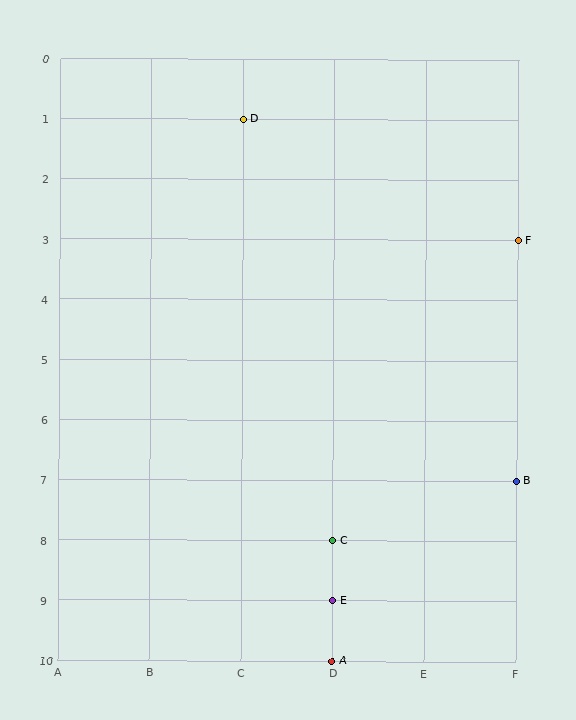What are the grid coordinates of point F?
Point F is at grid coordinates (F, 3).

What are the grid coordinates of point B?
Point B is at grid coordinates (F, 7).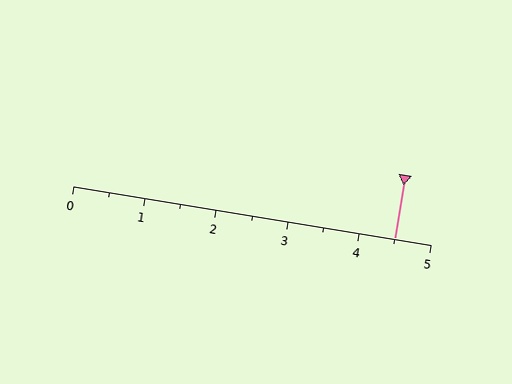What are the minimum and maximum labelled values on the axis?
The axis runs from 0 to 5.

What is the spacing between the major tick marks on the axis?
The major ticks are spaced 1 apart.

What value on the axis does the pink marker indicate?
The marker indicates approximately 4.5.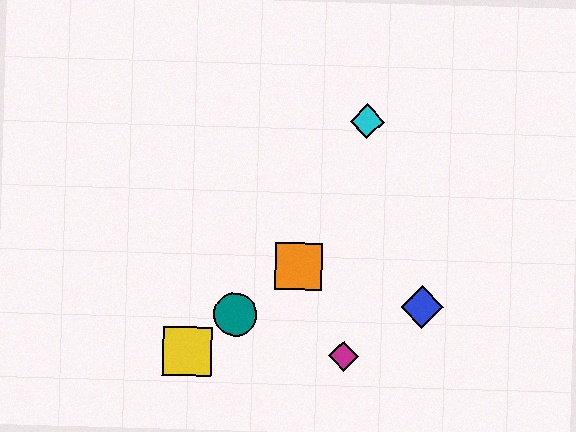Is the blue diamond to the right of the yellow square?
Yes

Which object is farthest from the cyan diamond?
The yellow square is farthest from the cyan diamond.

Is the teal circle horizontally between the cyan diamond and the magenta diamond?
No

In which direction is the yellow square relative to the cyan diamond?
The yellow square is below the cyan diamond.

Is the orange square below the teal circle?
No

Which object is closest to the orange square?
The teal circle is closest to the orange square.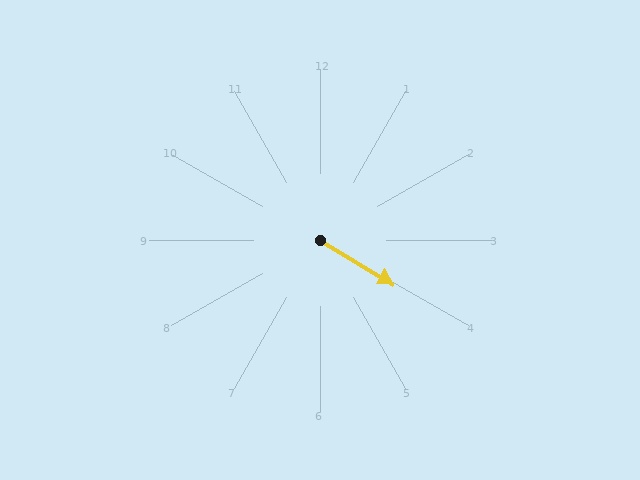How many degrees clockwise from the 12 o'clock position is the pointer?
Approximately 121 degrees.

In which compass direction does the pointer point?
Southeast.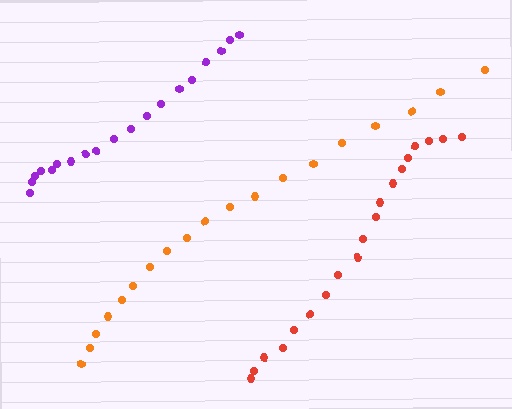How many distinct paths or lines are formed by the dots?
There are 3 distinct paths.